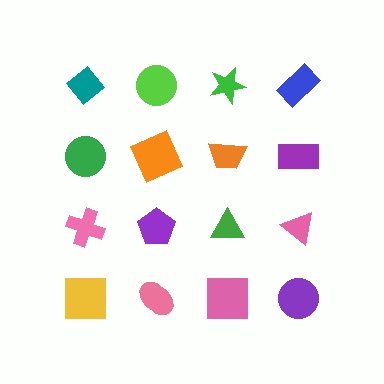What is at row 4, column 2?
A pink ellipse.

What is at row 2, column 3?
An orange trapezoid.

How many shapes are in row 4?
4 shapes.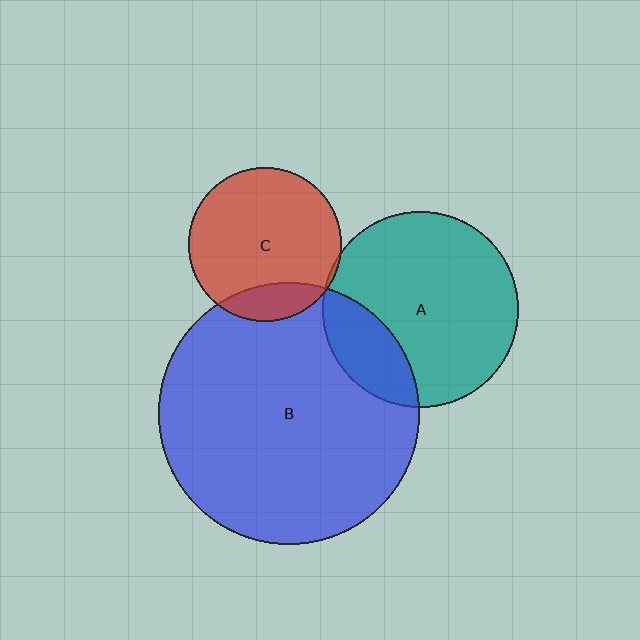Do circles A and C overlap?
Yes.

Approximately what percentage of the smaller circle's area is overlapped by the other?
Approximately 5%.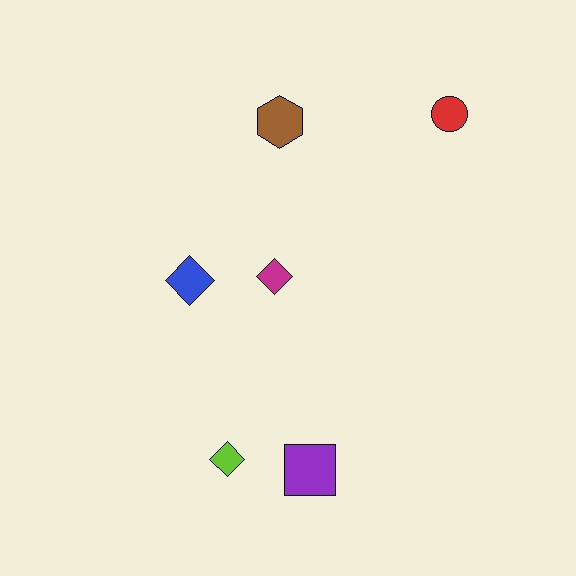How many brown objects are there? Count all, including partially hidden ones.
There is 1 brown object.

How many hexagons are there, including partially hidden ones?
There is 1 hexagon.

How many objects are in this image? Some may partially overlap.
There are 6 objects.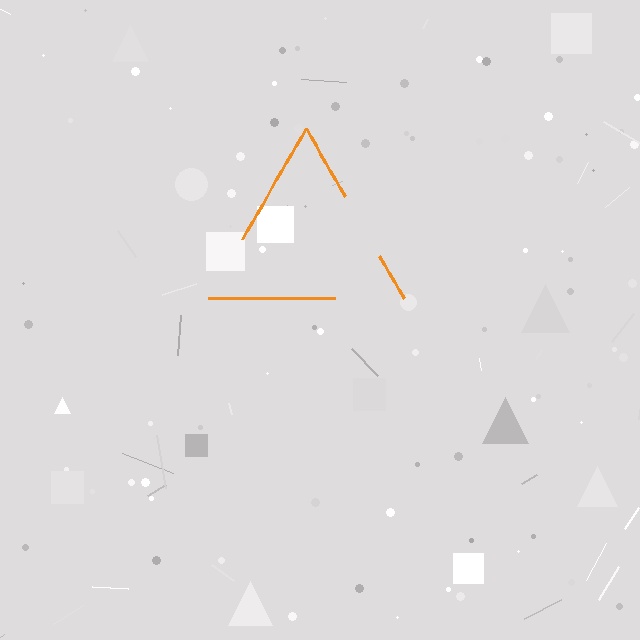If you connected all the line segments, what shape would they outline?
They would outline a triangle.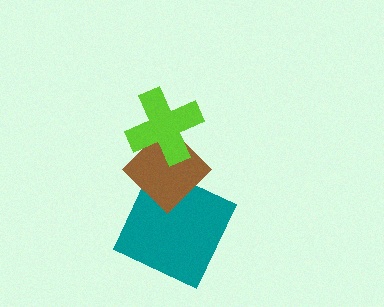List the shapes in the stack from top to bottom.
From top to bottom: the lime cross, the brown diamond, the teal square.